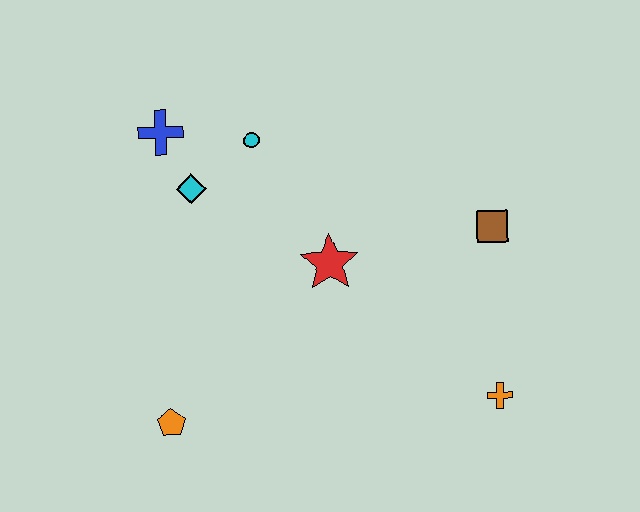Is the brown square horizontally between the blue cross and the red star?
No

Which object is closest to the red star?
The cyan circle is closest to the red star.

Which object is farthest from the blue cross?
The orange cross is farthest from the blue cross.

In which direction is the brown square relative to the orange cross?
The brown square is above the orange cross.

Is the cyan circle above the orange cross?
Yes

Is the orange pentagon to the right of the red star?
No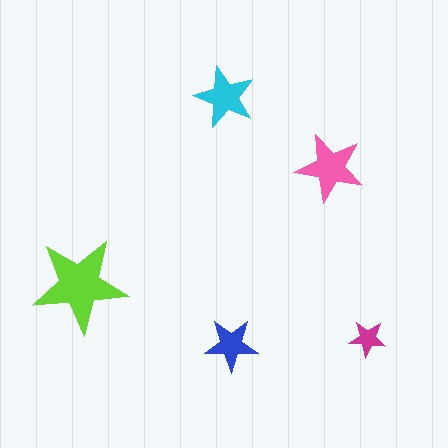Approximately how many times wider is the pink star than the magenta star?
About 2 times wider.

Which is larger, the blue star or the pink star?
The pink one.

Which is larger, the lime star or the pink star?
The lime one.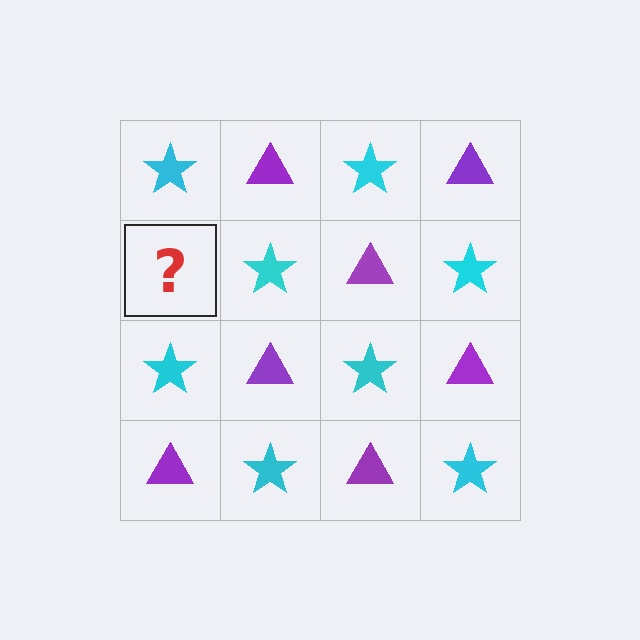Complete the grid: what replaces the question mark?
The question mark should be replaced with a purple triangle.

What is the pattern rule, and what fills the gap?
The rule is that it alternates cyan star and purple triangle in a checkerboard pattern. The gap should be filled with a purple triangle.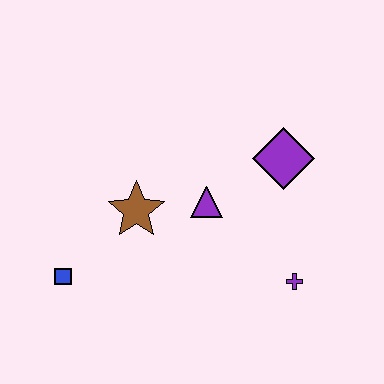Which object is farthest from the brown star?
The purple cross is farthest from the brown star.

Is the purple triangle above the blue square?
Yes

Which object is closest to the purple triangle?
The brown star is closest to the purple triangle.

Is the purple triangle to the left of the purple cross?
Yes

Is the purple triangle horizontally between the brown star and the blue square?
No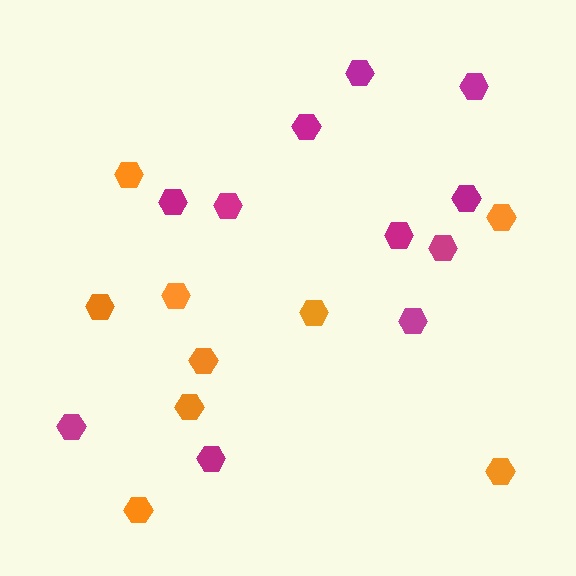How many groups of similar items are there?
There are 2 groups: one group of orange hexagons (9) and one group of magenta hexagons (11).